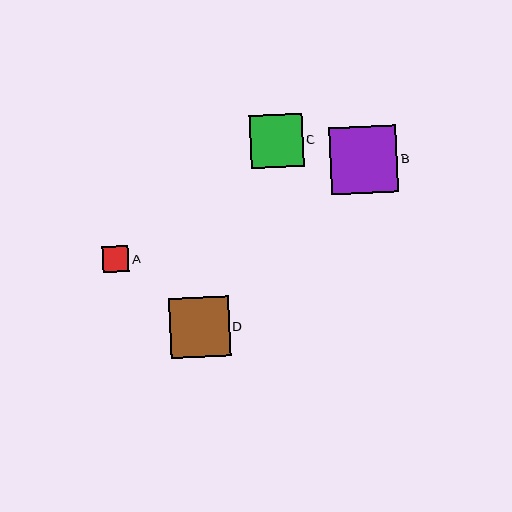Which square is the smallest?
Square A is the smallest with a size of approximately 26 pixels.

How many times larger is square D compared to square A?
Square D is approximately 2.3 times the size of square A.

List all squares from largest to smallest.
From largest to smallest: B, D, C, A.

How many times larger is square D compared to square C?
Square D is approximately 1.1 times the size of square C.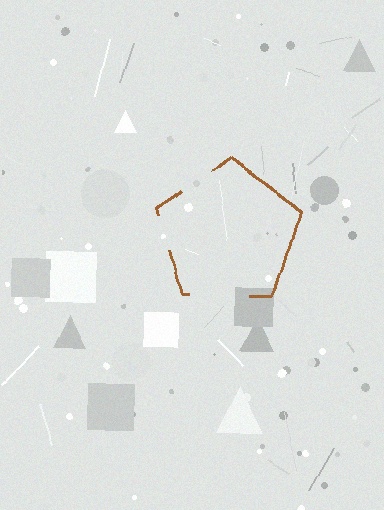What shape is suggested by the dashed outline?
The dashed outline suggests a pentagon.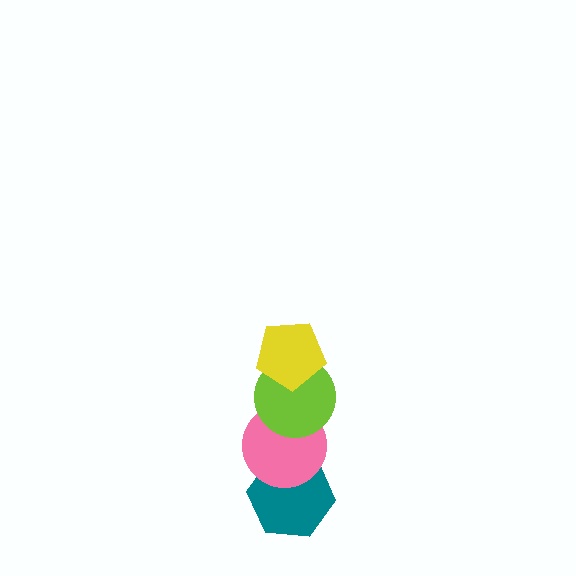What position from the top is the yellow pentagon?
The yellow pentagon is 1st from the top.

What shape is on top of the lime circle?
The yellow pentagon is on top of the lime circle.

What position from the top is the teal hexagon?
The teal hexagon is 4th from the top.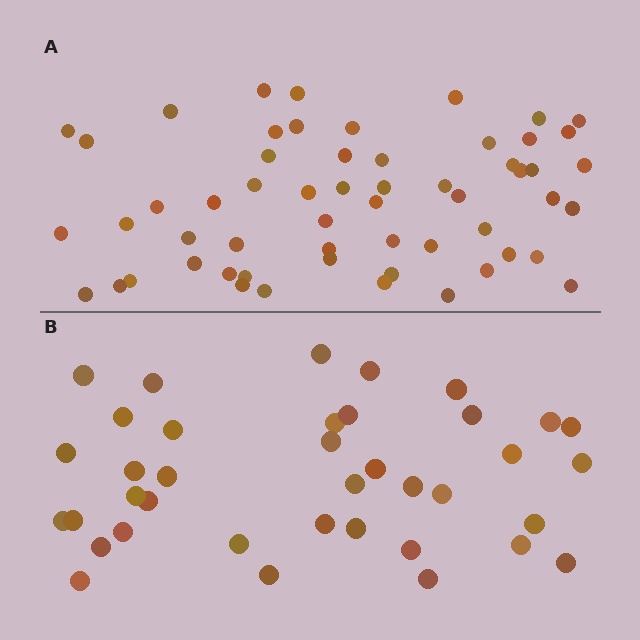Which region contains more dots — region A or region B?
Region A (the top region) has more dots.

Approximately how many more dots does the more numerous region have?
Region A has approximately 20 more dots than region B.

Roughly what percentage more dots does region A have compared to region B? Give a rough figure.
About 50% more.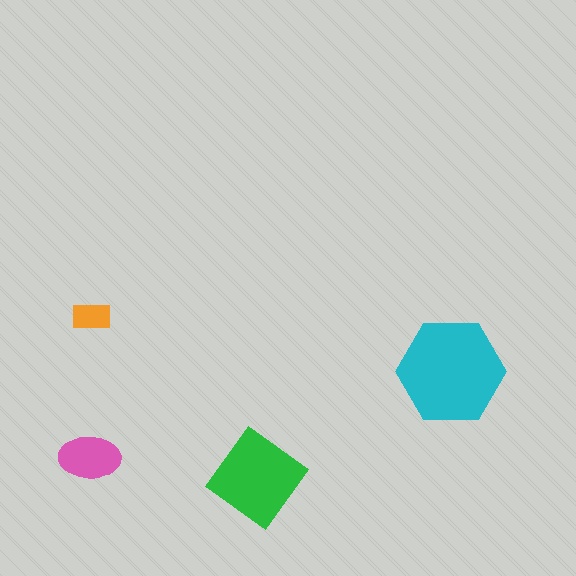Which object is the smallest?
The orange rectangle.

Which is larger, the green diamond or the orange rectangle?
The green diamond.